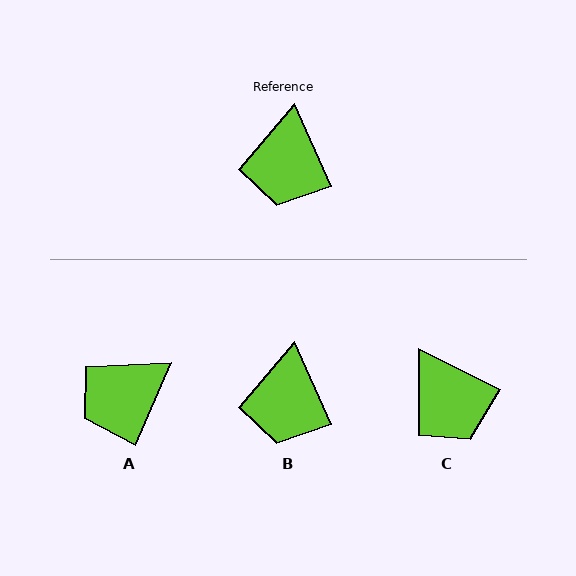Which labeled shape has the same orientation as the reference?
B.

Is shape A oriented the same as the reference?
No, it is off by about 47 degrees.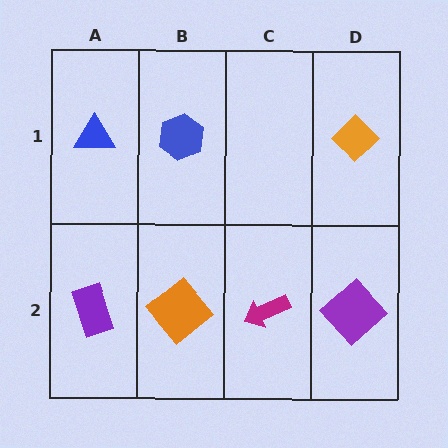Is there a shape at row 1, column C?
No, that cell is empty.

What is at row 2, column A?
A purple rectangle.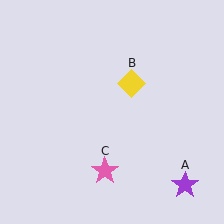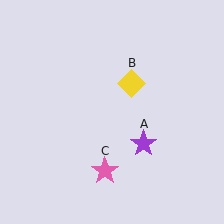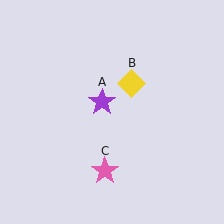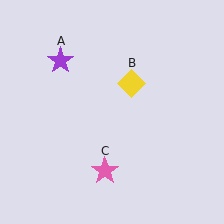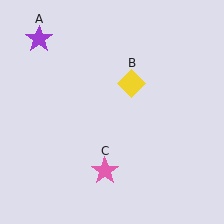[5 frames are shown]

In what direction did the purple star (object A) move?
The purple star (object A) moved up and to the left.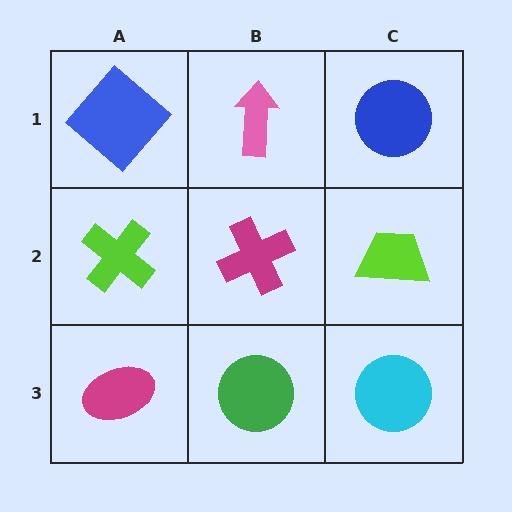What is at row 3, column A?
A magenta ellipse.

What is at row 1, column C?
A blue circle.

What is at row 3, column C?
A cyan circle.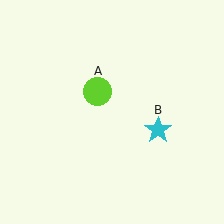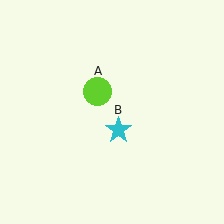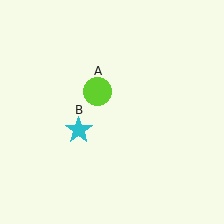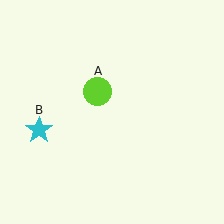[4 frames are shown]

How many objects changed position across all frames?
1 object changed position: cyan star (object B).